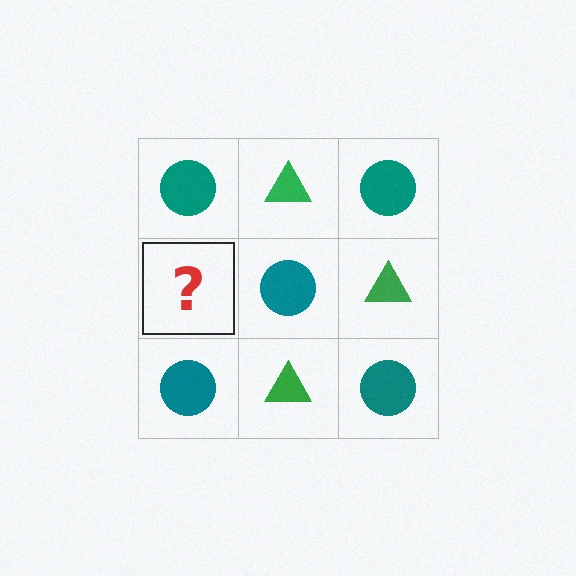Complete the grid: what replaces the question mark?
The question mark should be replaced with a green triangle.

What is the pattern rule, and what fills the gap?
The rule is that it alternates teal circle and green triangle in a checkerboard pattern. The gap should be filled with a green triangle.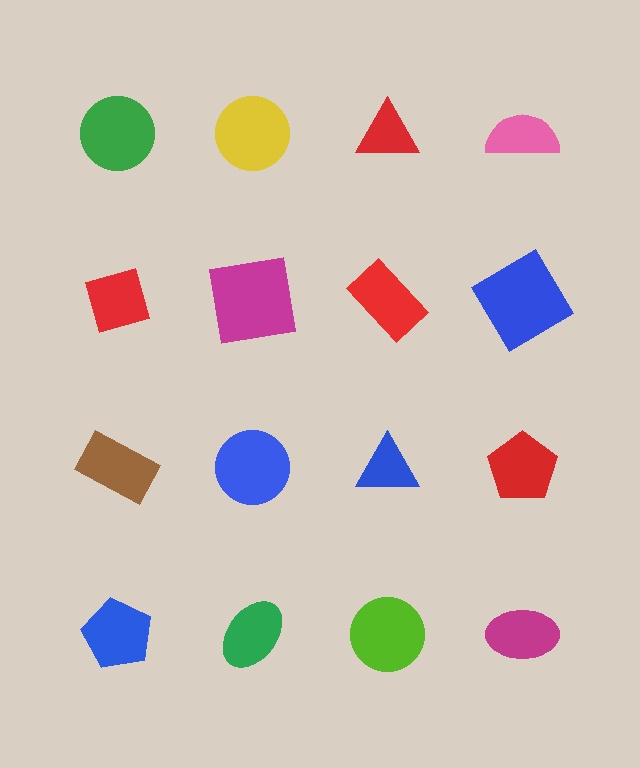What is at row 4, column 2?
A green ellipse.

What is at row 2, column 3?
A red rectangle.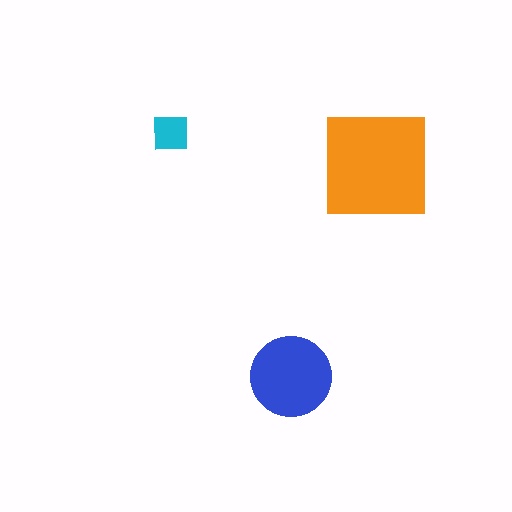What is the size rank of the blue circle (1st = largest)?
2nd.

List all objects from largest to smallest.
The orange square, the blue circle, the cyan square.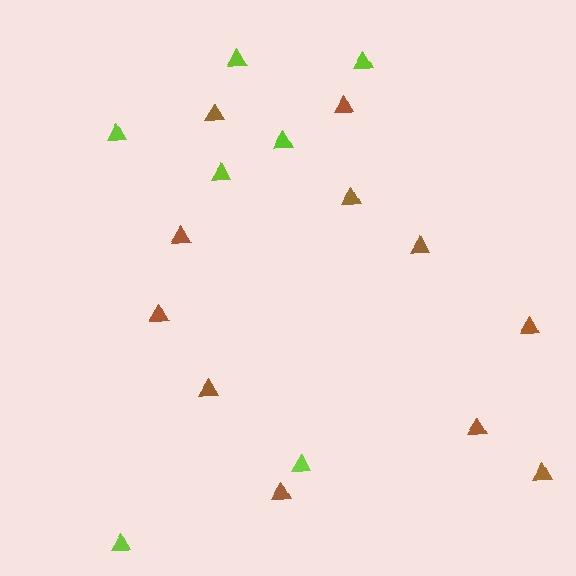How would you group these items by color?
There are 2 groups: one group of lime triangles (7) and one group of brown triangles (11).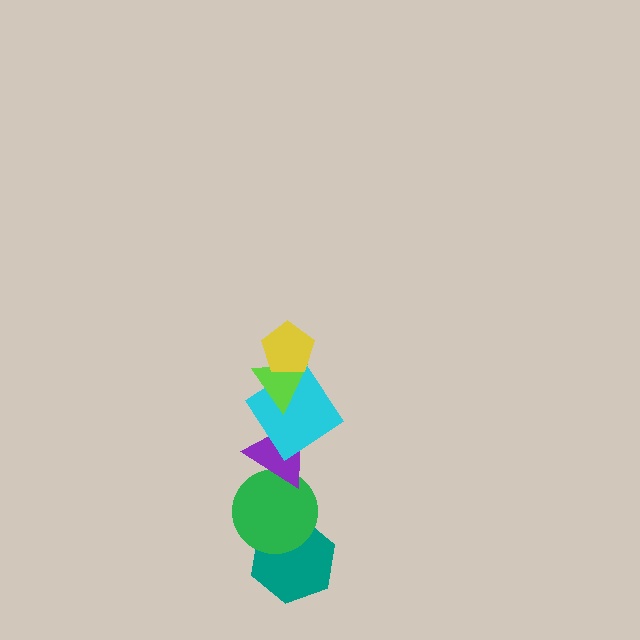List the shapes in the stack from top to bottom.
From top to bottom: the yellow pentagon, the lime triangle, the cyan diamond, the purple triangle, the green circle, the teal hexagon.